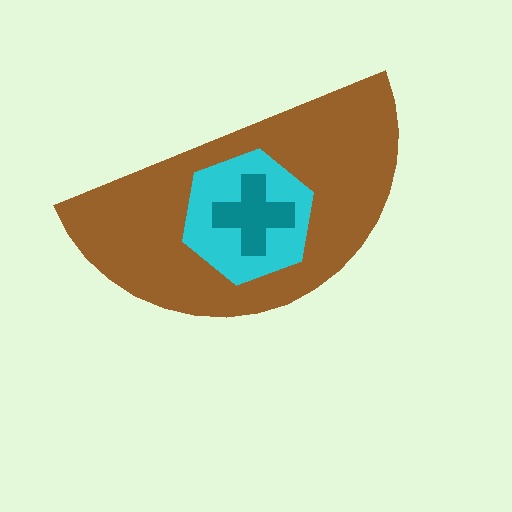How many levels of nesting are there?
3.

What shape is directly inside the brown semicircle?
The cyan hexagon.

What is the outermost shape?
The brown semicircle.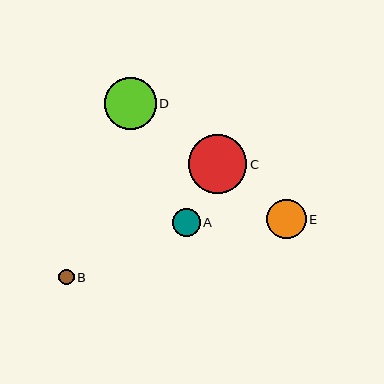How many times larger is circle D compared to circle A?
Circle D is approximately 1.9 times the size of circle A.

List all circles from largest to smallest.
From largest to smallest: C, D, E, A, B.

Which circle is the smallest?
Circle B is the smallest with a size of approximately 15 pixels.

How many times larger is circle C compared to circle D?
Circle C is approximately 1.1 times the size of circle D.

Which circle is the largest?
Circle C is the largest with a size of approximately 59 pixels.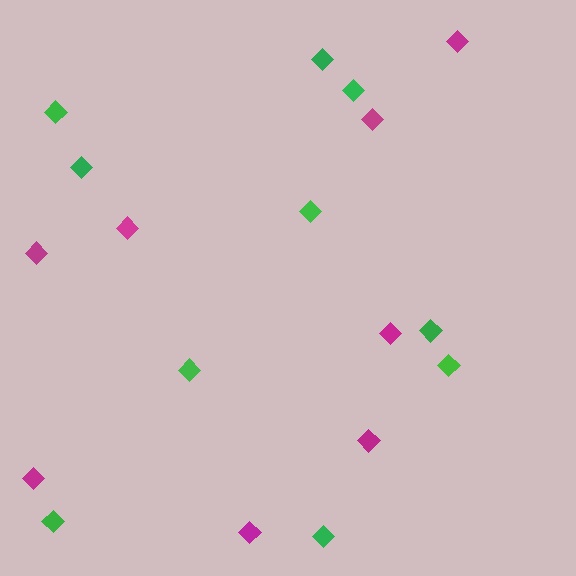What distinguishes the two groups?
There are 2 groups: one group of magenta diamonds (8) and one group of green diamonds (10).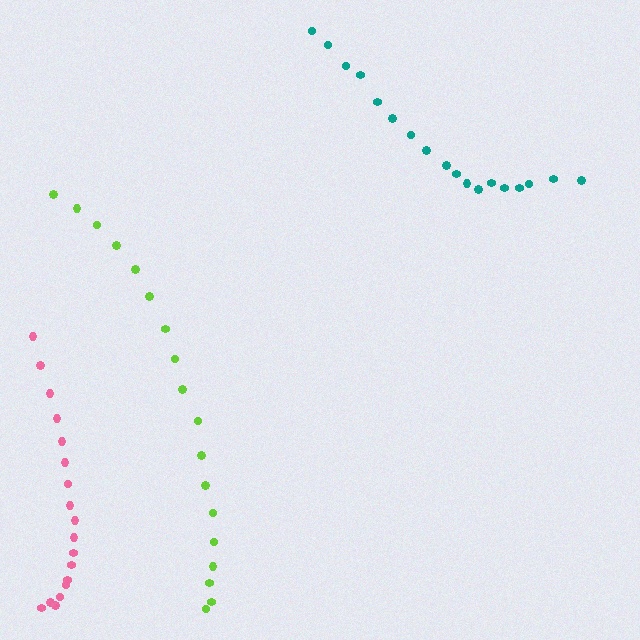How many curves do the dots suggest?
There are 3 distinct paths.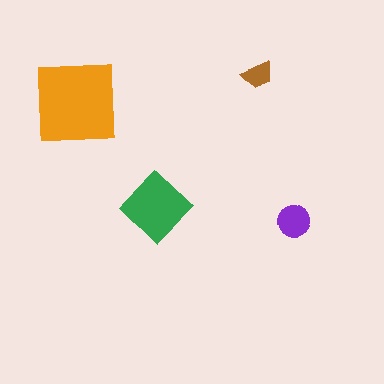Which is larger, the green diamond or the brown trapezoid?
The green diamond.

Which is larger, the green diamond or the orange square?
The orange square.